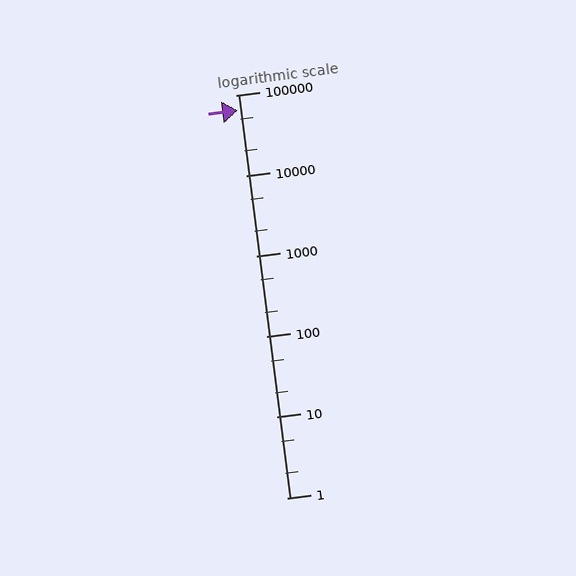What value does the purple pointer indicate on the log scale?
The pointer indicates approximately 64000.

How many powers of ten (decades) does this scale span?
The scale spans 5 decades, from 1 to 100000.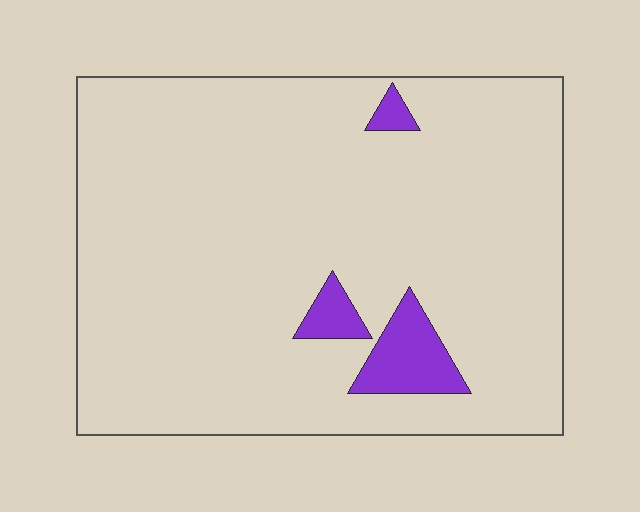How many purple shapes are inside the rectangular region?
3.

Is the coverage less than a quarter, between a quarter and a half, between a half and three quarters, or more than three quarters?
Less than a quarter.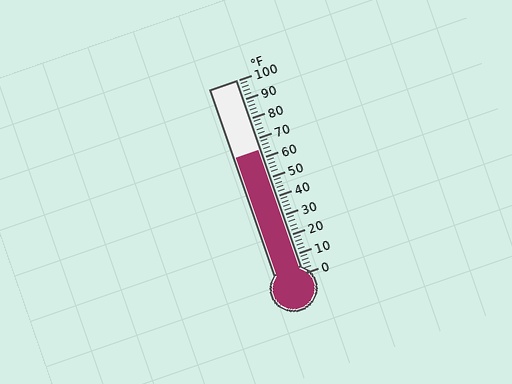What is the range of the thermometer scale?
The thermometer scale ranges from 0°F to 100°F.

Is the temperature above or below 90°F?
The temperature is below 90°F.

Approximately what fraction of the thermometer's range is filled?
The thermometer is filled to approximately 65% of its range.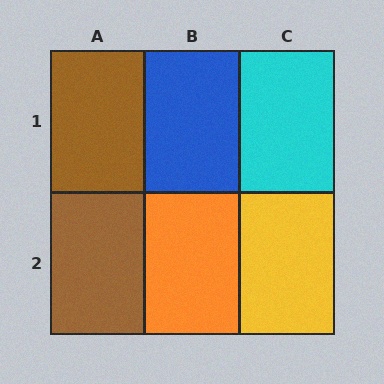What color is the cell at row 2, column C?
Yellow.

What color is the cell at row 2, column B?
Orange.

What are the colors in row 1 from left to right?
Brown, blue, cyan.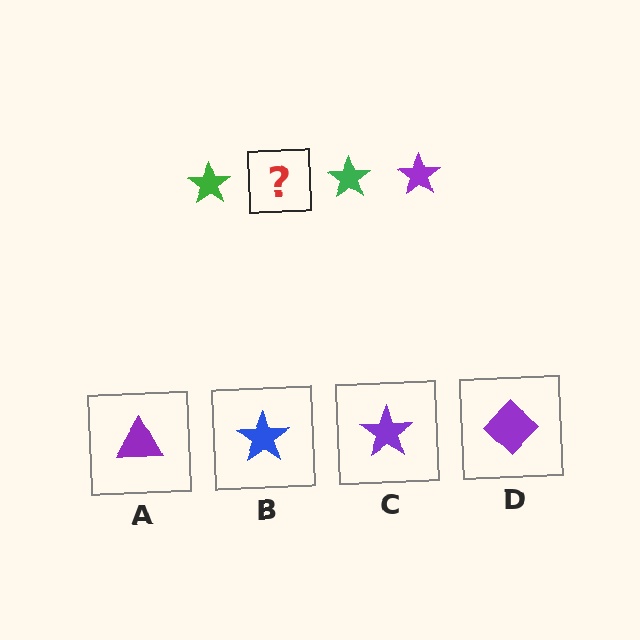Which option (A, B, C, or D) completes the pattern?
C.